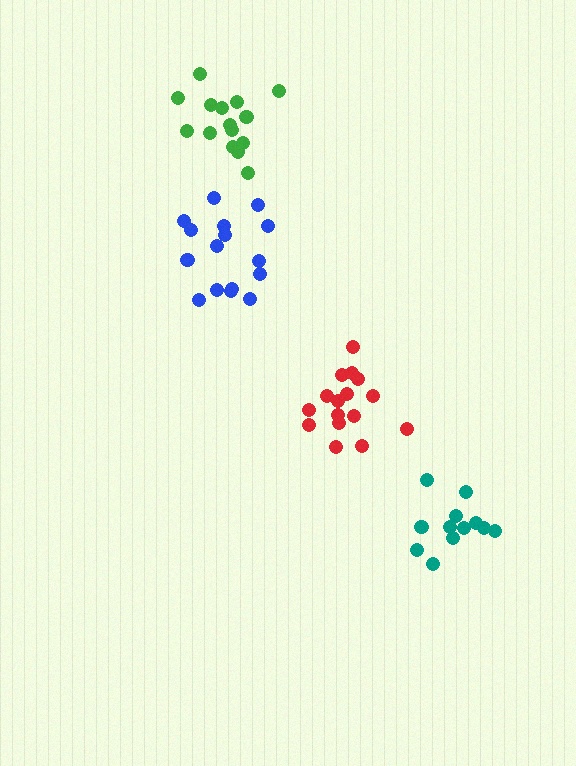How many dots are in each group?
Group 1: 16 dots, Group 2: 16 dots, Group 3: 16 dots, Group 4: 12 dots (60 total).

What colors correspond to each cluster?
The clusters are colored: red, blue, green, teal.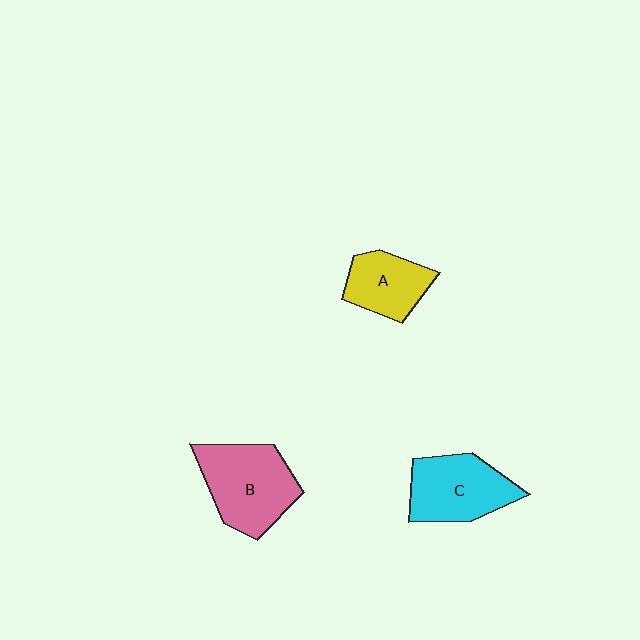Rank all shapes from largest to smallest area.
From largest to smallest: B (pink), C (cyan), A (yellow).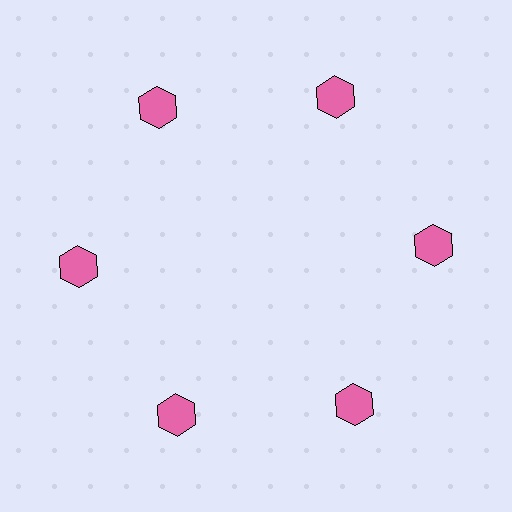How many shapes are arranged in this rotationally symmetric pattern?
There are 6 shapes, arranged in 6 groups of 1.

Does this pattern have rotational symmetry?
Yes, this pattern has 6-fold rotational symmetry. It looks the same after rotating 60 degrees around the center.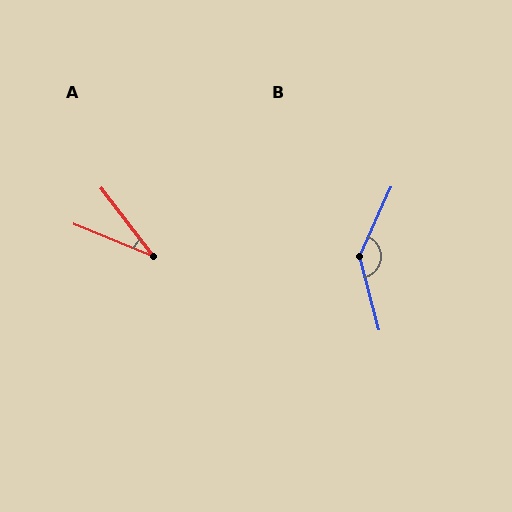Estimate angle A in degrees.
Approximately 30 degrees.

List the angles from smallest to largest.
A (30°), B (141°).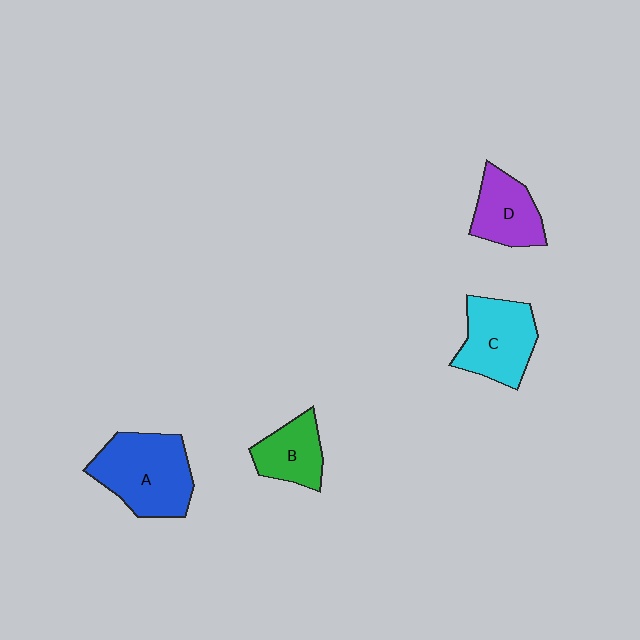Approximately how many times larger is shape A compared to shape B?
Approximately 1.8 times.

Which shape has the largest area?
Shape A (blue).